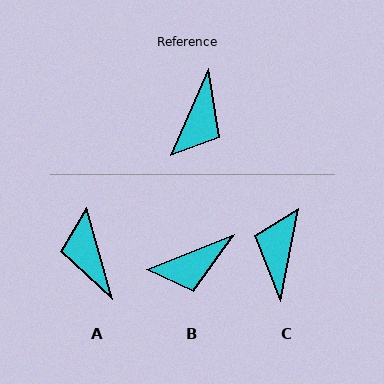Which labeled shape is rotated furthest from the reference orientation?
C, about 168 degrees away.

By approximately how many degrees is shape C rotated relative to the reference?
Approximately 168 degrees clockwise.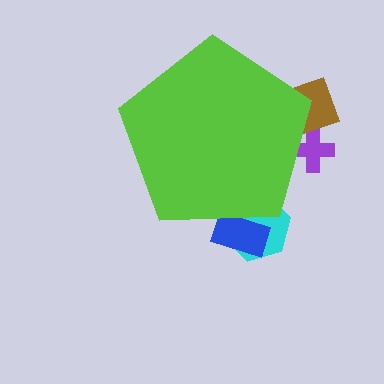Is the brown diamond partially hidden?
Yes, the brown diamond is partially hidden behind the lime pentagon.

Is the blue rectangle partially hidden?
Yes, the blue rectangle is partially hidden behind the lime pentagon.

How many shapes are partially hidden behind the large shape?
4 shapes are partially hidden.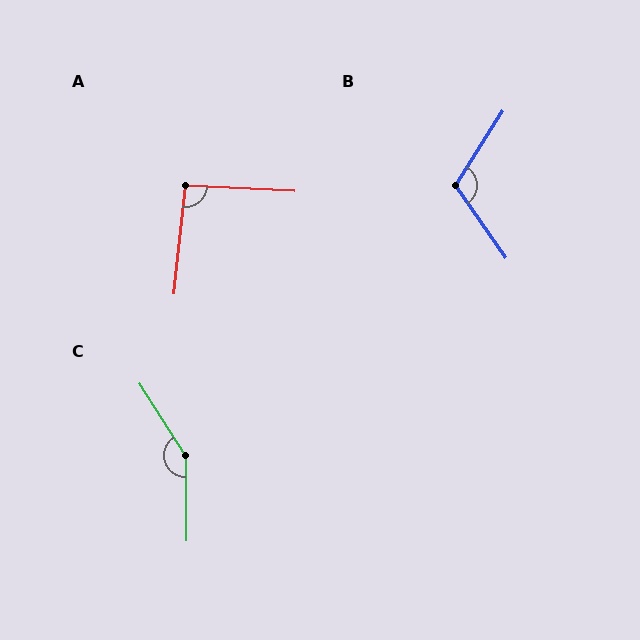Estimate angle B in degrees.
Approximately 112 degrees.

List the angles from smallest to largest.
A (93°), B (112°), C (148°).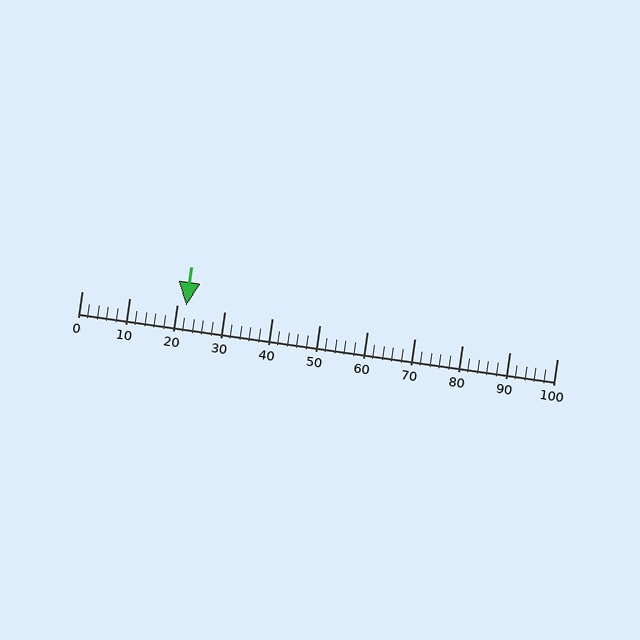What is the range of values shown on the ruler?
The ruler shows values from 0 to 100.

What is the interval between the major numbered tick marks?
The major tick marks are spaced 10 units apart.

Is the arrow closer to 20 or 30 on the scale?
The arrow is closer to 20.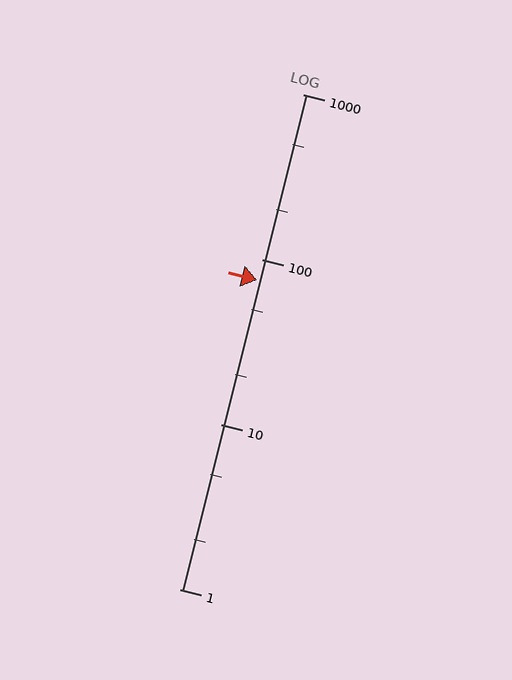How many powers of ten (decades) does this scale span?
The scale spans 3 decades, from 1 to 1000.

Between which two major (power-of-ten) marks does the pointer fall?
The pointer is between 10 and 100.